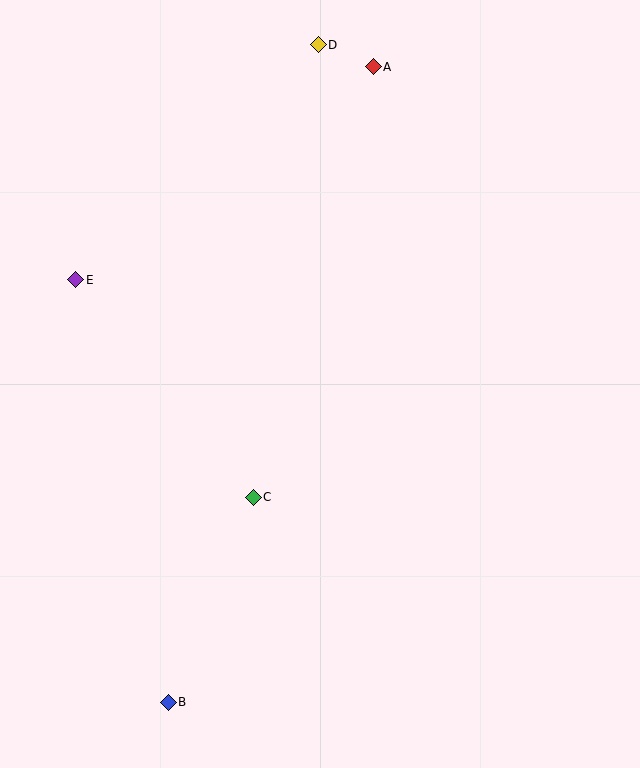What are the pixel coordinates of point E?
Point E is at (76, 280).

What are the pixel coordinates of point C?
Point C is at (253, 497).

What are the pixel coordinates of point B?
Point B is at (168, 702).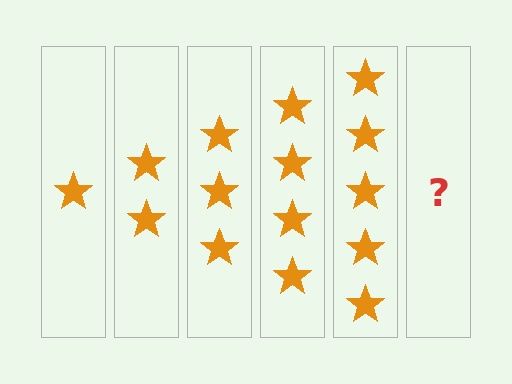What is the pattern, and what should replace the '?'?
The pattern is that each step adds one more star. The '?' should be 6 stars.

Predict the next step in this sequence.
The next step is 6 stars.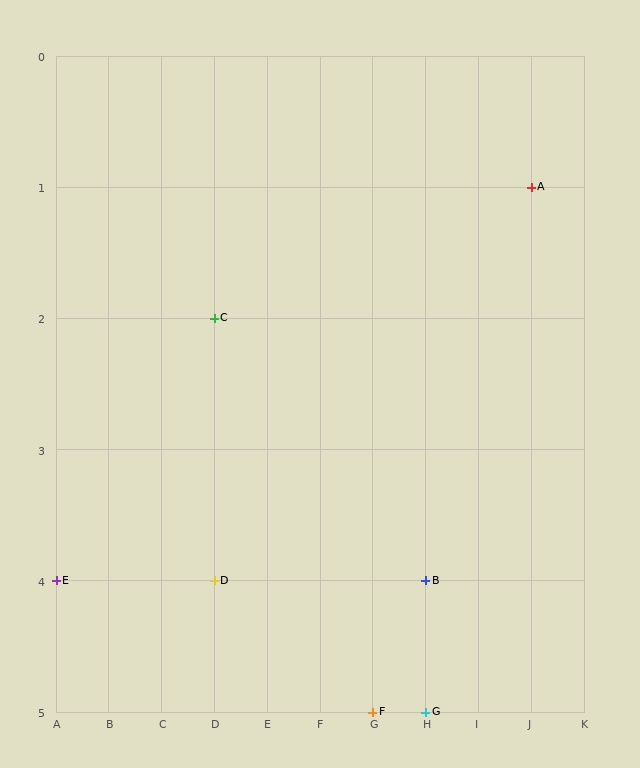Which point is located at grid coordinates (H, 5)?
Point G is at (H, 5).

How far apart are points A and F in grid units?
Points A and F are 3 columns and 4 rows apart (about 5.0 grid units diagonally).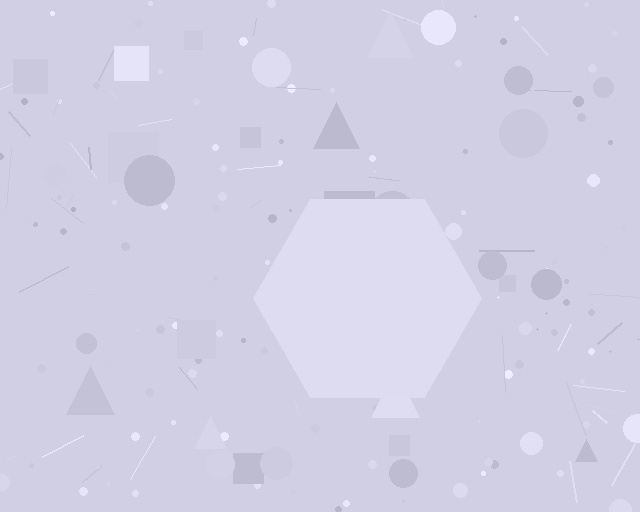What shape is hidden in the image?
A hexagon is hidden in the image.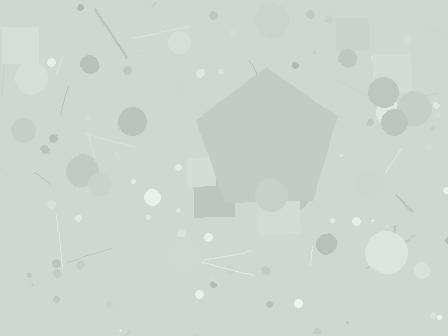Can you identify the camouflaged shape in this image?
The camouflaged shape is a pentagon.